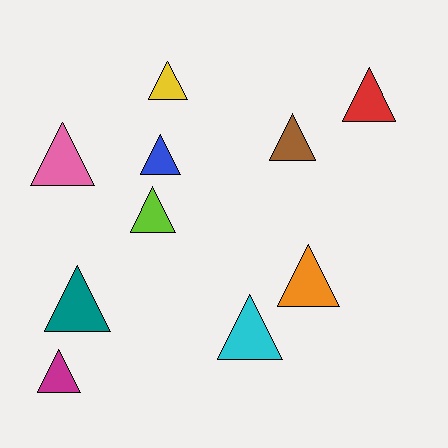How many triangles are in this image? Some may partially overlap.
There are 10 triangles.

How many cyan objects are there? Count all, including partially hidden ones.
There is 1 cyan object.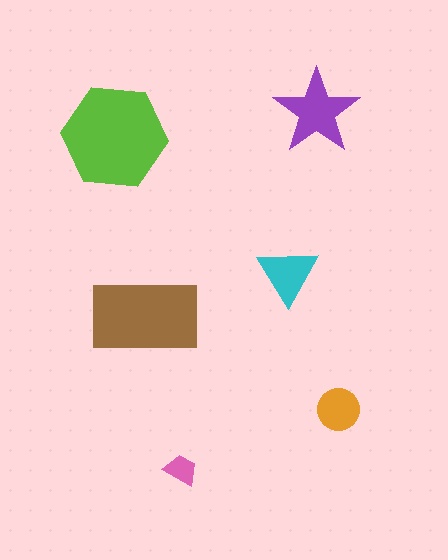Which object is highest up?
The purple star is topmost.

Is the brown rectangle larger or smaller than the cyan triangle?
Larger.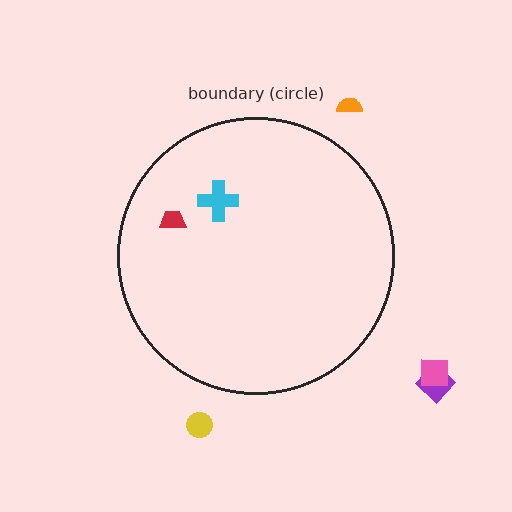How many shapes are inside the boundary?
2 inside, 4 outside.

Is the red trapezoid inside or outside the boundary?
Inside.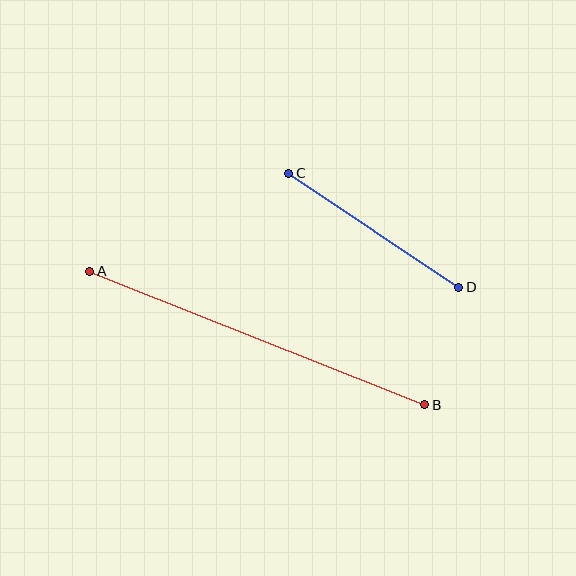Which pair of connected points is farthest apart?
Points A and B are farthest apart.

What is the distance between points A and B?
The distance is approximately 361 pixels.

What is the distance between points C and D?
The distance is approximately 205 pixels.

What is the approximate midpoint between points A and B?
The midpoint is at approximately (257, 338) pixels.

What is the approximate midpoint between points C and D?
The midpoint is at approximately (374, 230) pixels.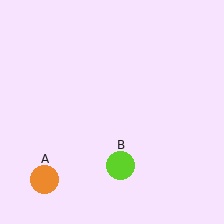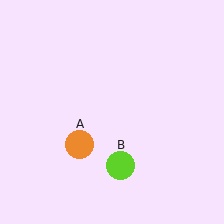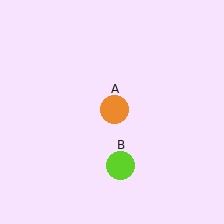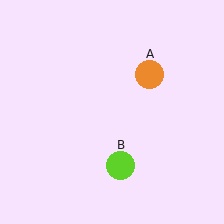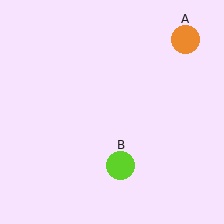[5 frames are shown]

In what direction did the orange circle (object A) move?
The orange circle (object A) moved up and to the right.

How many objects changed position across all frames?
1 object changed position: orange circle (object A).